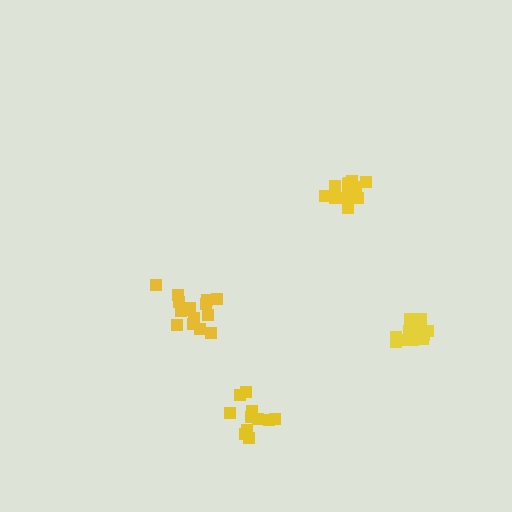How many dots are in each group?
Group 1: 16 dots, Group 2: 15 dots, Group 3: 11 dots, Group 4: 15 dots (57 total).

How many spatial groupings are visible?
There are 4 spatial groupings.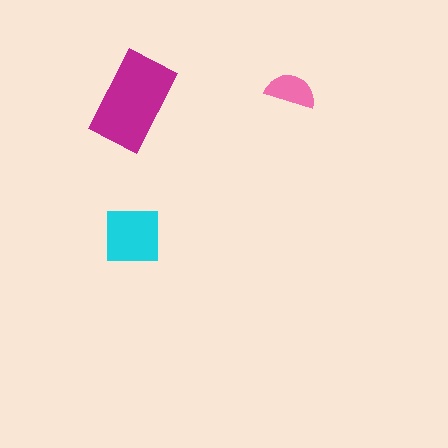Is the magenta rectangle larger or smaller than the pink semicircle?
Larger.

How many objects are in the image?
There are 3 objects in the image.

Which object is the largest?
The magenta rectangle.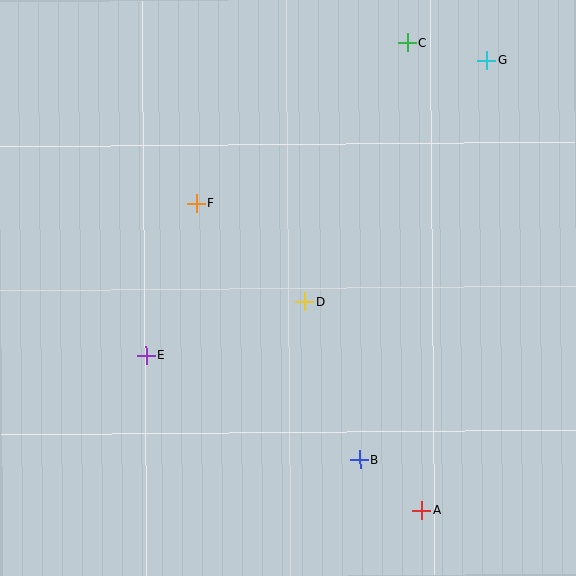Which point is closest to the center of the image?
Point D at (305, 302) is closest to the center.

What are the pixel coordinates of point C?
Point C is at (407, 43).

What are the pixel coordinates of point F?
Point F is at (197, 203).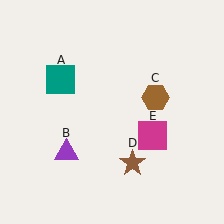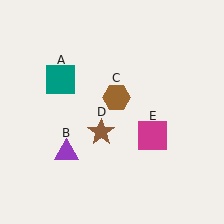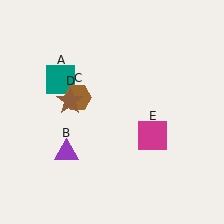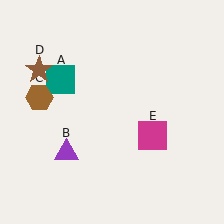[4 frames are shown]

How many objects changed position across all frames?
2 objects changed position: brown hexagon (object C), brown star (object D).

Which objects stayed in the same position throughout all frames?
Teal square (object A) and purple triangle (object B) and magenta square (object E) remained stationary.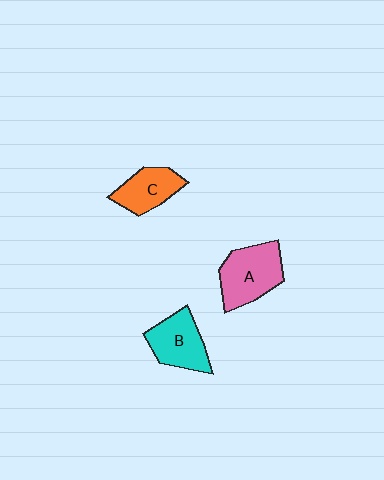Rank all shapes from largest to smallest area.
From largest to smallest: A (pink), B (cyan), C (orange).